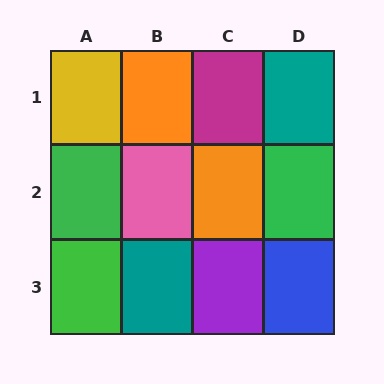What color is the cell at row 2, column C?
Orange.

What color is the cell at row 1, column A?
Yellow.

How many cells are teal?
2 cells are teal.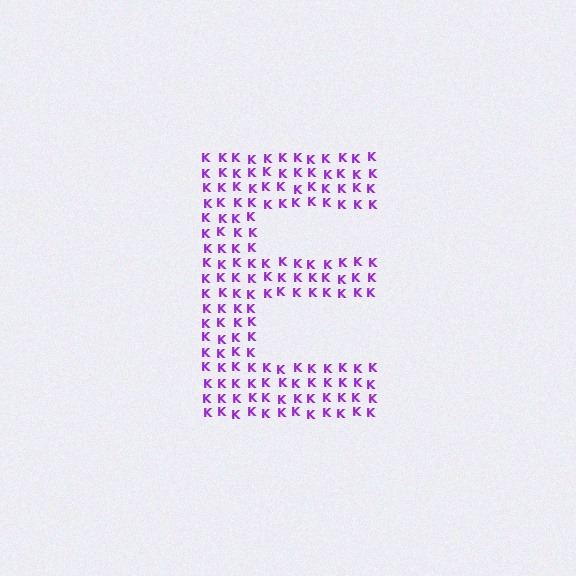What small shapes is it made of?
It is made of small letter K's.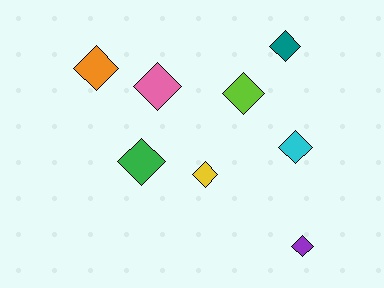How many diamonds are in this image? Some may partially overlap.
There are 8 diamonds.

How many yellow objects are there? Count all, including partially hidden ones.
There is 1 yellow object.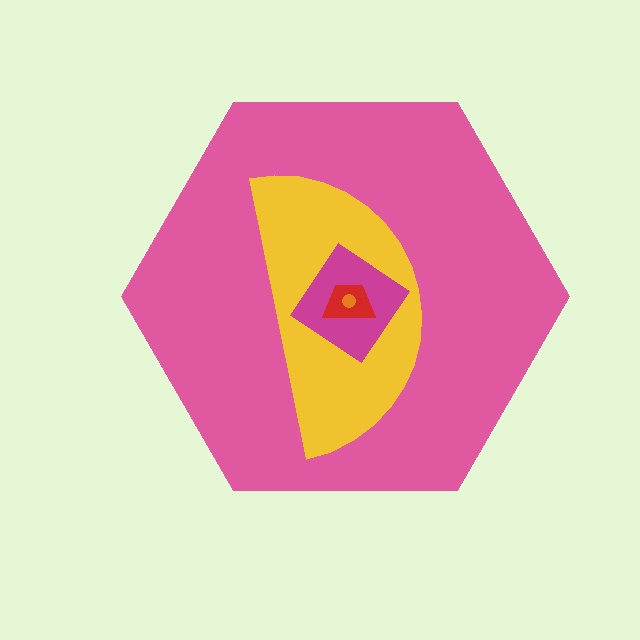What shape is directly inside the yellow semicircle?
The magenta diamond.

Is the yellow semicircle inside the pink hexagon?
Yes.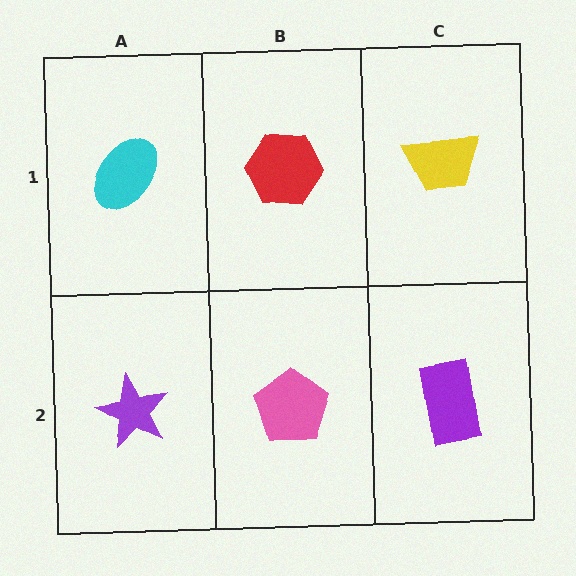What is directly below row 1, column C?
A purple rectangle.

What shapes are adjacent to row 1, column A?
A purple star (row 2, column A), a red hexagon (row 1, column B).